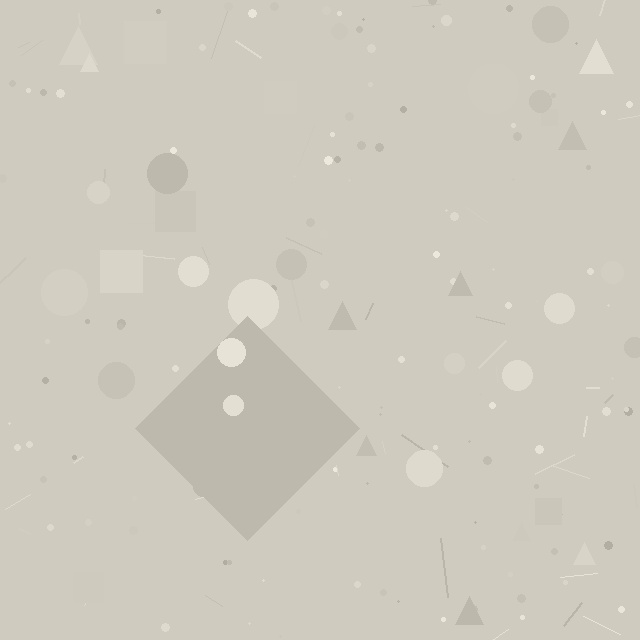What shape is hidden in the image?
A diamond is hidden in the image.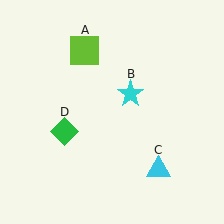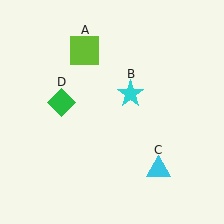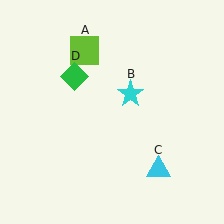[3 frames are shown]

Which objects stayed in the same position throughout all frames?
Lime square (object A) and cyan star (object B) and cyan triangle (object C) remained stationary.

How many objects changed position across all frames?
1 object changed position: green diamond (object D).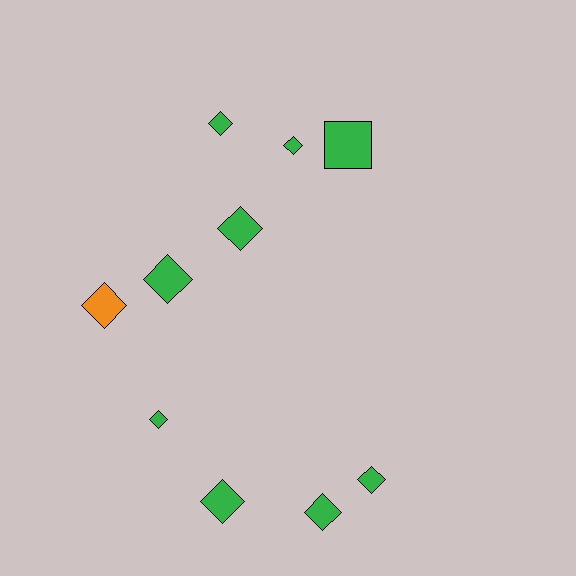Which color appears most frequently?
Green, with 9 objects.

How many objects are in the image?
There are 10 objects.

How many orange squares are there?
There are no orange squares.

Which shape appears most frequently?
Diamond, with 9 objects.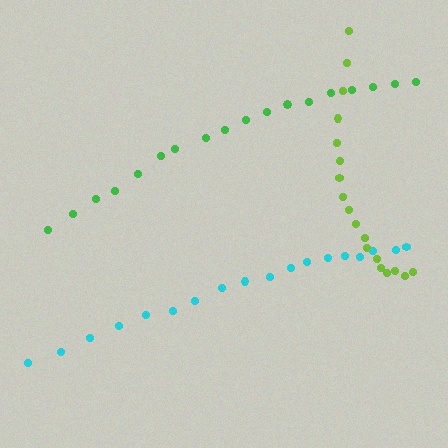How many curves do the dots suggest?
There are 3 distinct paths.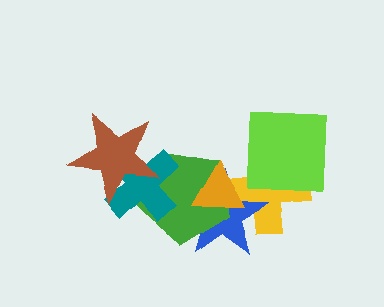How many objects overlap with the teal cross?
2 objects overlap with the teal cross.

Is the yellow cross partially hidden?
Yes, it is partially covered by another shape.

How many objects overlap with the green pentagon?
5 objects overlap with the green pentagon.